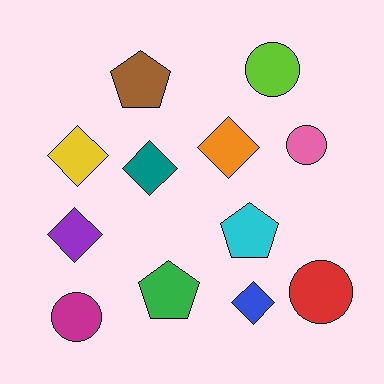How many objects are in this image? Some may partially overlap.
There are 12 objects.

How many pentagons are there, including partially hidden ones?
There are 3 pentagons.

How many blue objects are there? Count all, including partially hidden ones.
There is 1 blue object.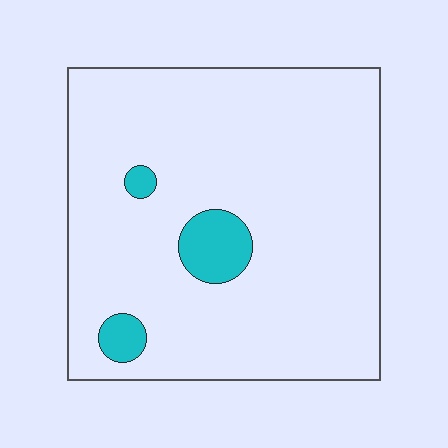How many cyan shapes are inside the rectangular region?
3.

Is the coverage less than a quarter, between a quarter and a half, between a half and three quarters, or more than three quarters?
Less than a quarter.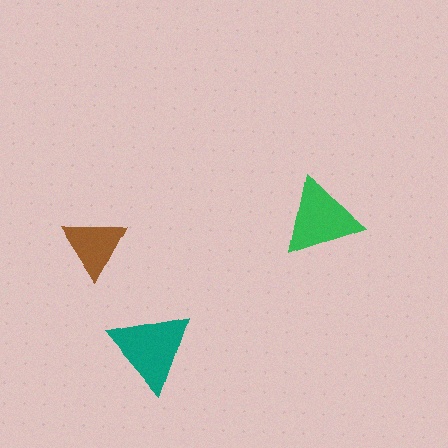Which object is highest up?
The green triangle is topmost.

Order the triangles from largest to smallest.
the teal one, the green one, the brown one.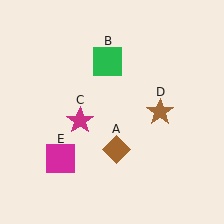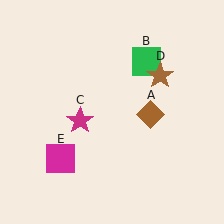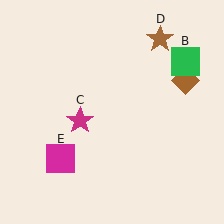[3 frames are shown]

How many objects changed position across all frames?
3 objects changed position: brown diamond (object A), green square (object B), brown star (object D).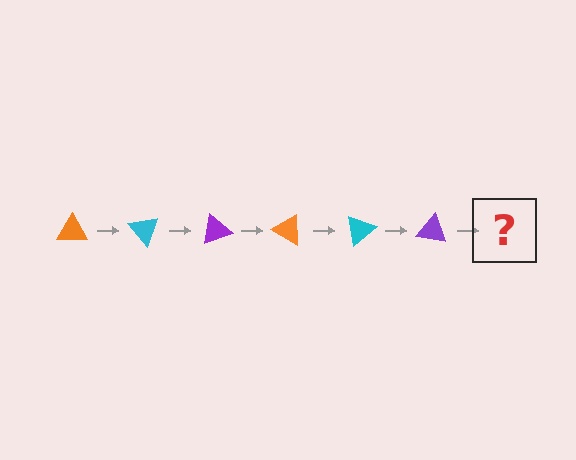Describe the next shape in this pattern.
It should be an orange triangle, rotated 300 degrees from the start.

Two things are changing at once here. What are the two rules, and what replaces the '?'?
The two rules are that it rotates 50 degrees each step and the color cycles through orange, cyan, and purple. The '?' should be an orange triangle, rotated 300 degrees from the start.